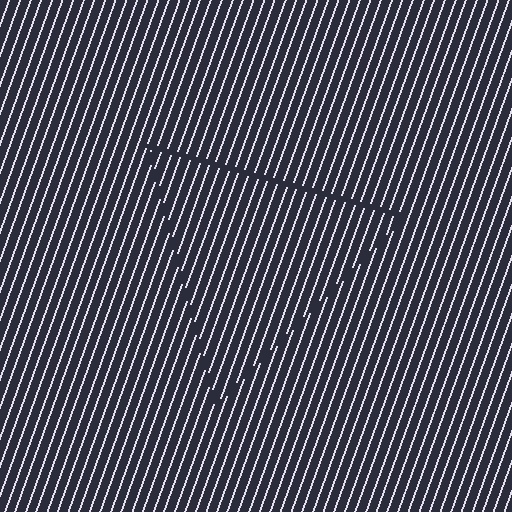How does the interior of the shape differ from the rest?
The interior of the shape contains the same grating, shifted by half a period — the contour is defined by the phase discontinuity where line-ends from the inner and outer gratings abut.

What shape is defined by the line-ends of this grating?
An illusory triangle. The interior of the shape contains the same grating, shifted by half a period — the contour is defined by the phase discontinuity where line-ends from the inner and outer gratings abut.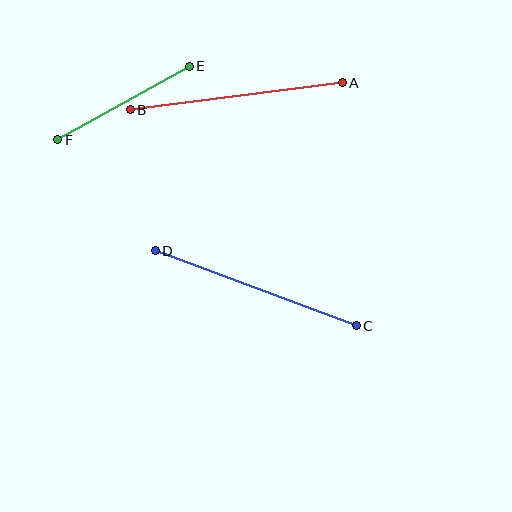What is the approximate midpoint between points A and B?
The midpoint is at approximately (236, 96) pixels.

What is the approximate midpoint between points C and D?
The midpoint is at approximately (256, 288) pixels.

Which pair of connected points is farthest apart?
Points C and D are farthest apart.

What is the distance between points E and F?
The distance is approximately 151 pixels.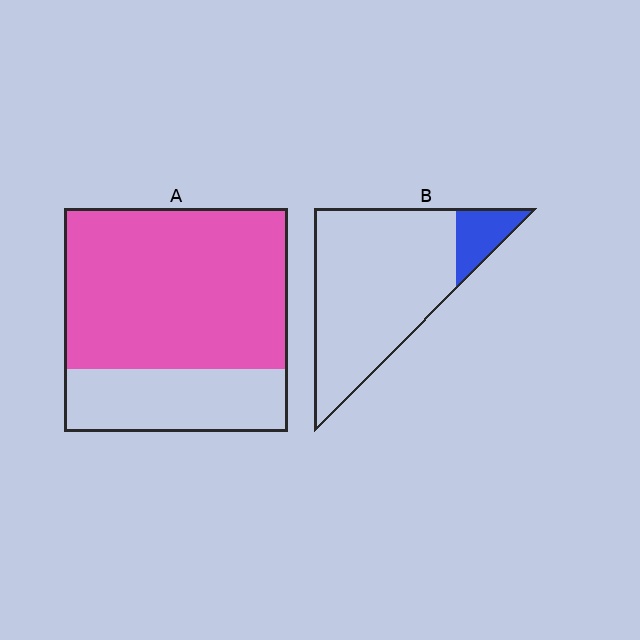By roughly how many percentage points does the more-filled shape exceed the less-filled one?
By roughly 60 percentage points (A over B).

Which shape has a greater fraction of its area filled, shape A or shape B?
Shape A.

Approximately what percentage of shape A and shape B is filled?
A is approximately 70% and B is approximately 15%.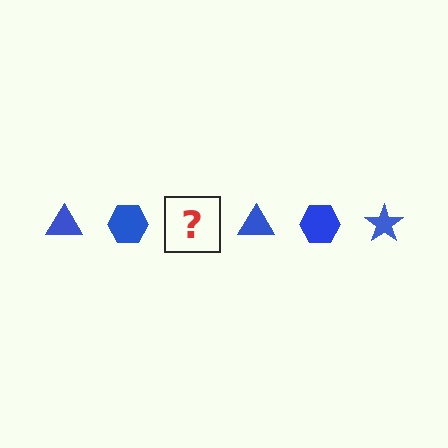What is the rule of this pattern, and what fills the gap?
The rule is that the pattern cycles through triangle, hexagon, star shapes in blue. The gap should be filled with a blue star.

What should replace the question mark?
The question mark should be replaced with a blue star.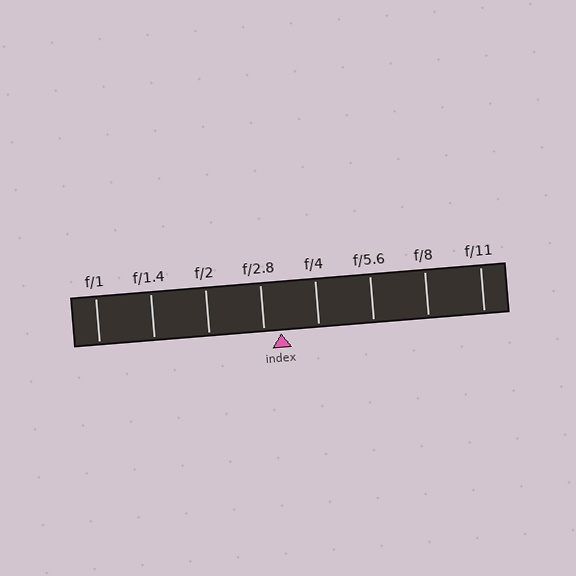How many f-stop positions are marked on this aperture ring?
There are 8 f-stop positions marked.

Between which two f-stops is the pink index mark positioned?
The index mark is between f/2.8 and f/4.